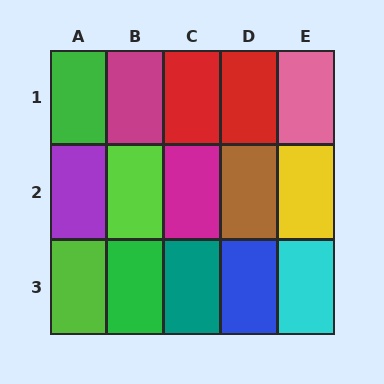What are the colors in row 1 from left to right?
Green, magenta, red, red, pink.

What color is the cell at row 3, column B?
Green.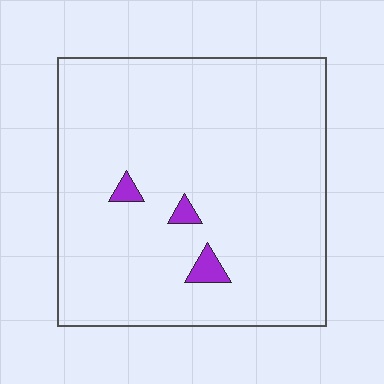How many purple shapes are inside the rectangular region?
3.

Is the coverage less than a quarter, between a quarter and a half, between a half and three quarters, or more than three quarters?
Less than a quarter.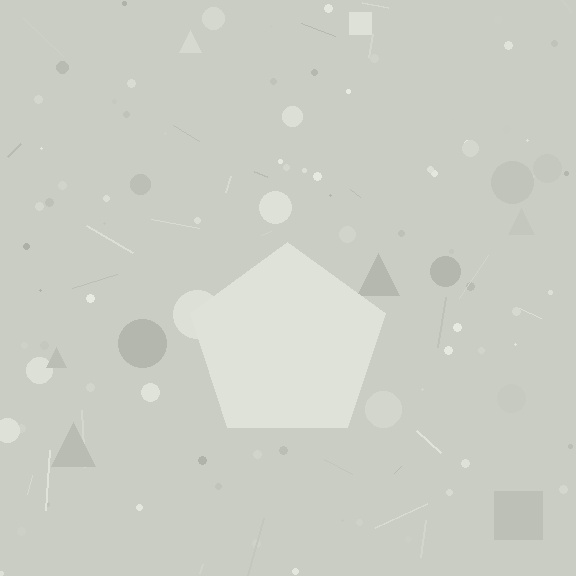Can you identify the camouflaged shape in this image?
The camouflaged shape is a pentagon.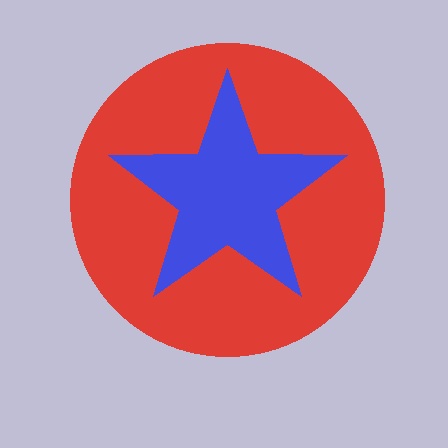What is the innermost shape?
The blue star.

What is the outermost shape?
The red circle.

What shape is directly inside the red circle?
The blue star.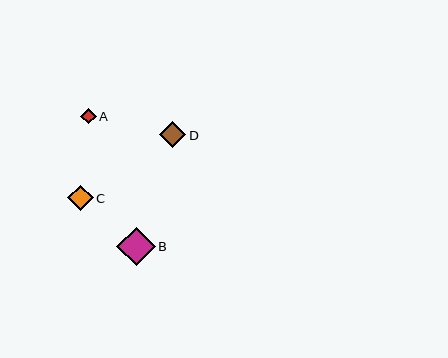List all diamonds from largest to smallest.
From largest to smallest: B, D, C, A.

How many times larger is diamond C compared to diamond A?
Diamond C is approximately 1.6 times the size of diamond A.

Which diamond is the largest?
Diamond B is the largest with a size of approximately 38 pixels.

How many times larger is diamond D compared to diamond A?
Diamond D is approximately 1.7 times the size of diamond A.